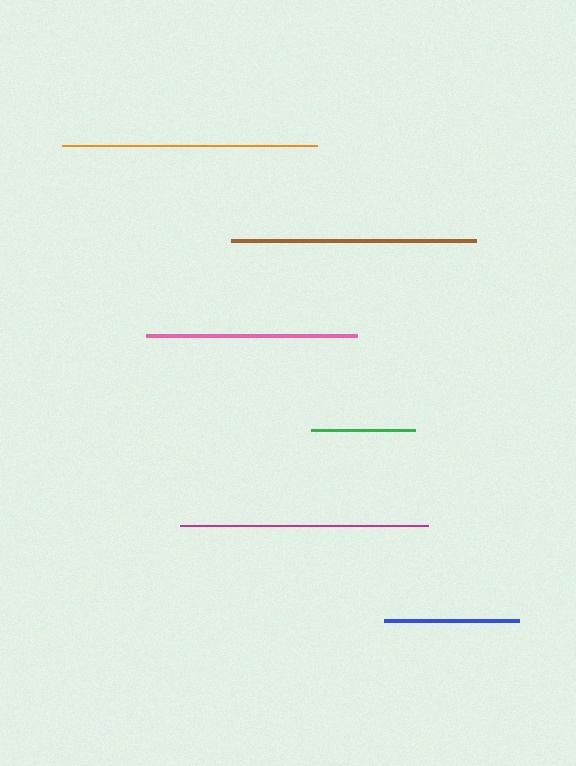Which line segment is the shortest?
The green line is the shortest at approximately 104 pixels.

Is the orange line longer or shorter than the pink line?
The orange line is longer than the pink line.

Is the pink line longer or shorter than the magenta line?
The magenta line is longer than the pink line.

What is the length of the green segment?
The green segment is approximately 104 pixels long.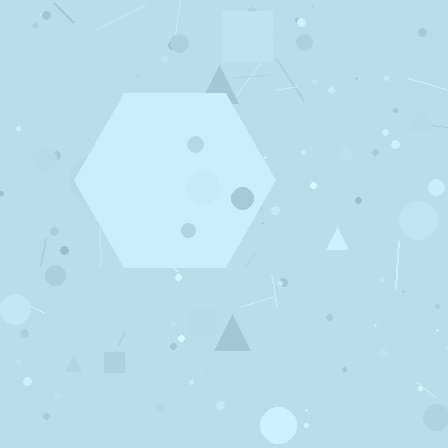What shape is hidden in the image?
A hexagon is hidden in the image.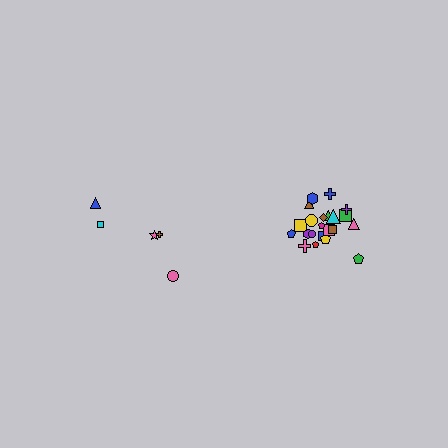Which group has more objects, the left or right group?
The right group.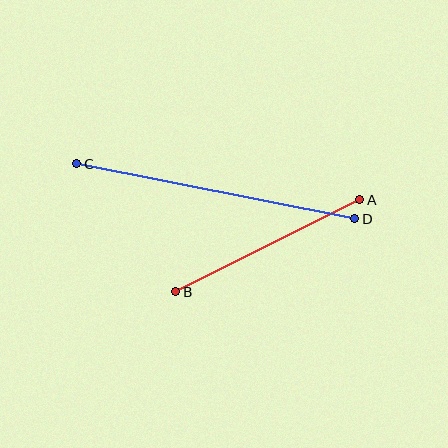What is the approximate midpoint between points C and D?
The midpoint is at approximately (216, 191) pixels.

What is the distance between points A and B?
The distance is approximately 206 pixels.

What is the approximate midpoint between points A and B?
The midpoint is at approximately (268, 246) pixels.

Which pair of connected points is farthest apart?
Points C and D are farthest apart.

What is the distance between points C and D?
The distance is approximately 283 pixels.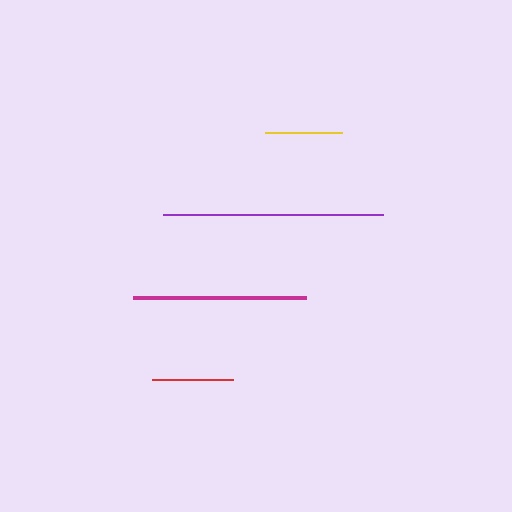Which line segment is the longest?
The purple line is the longest at approximately 220 pixels.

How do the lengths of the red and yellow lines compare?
The red and yellow lines are approximately the same length.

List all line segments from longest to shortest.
From longest to shortest: purple, magenta, red, yellow.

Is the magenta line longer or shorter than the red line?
The magenta line is longer than the red line.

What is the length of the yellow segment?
The yellow segment is approximately 78 pixels long.